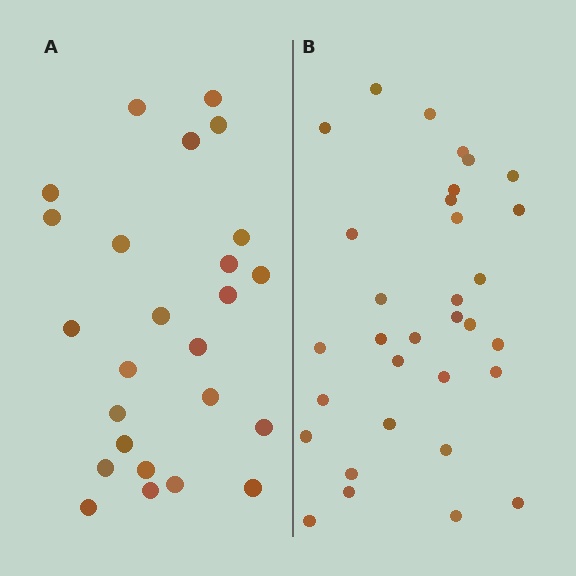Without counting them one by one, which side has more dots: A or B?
Region B (the right region) has more dots.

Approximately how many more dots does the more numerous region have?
Region B has roughly 8 or so more dots than region A.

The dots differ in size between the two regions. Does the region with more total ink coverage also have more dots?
No. Region A has more total ink coverage because its dots are larger, but region B actually contains more individual dots. Total area can be misleading — the number of items is what matters here.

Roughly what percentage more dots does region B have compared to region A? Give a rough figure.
About 30% more.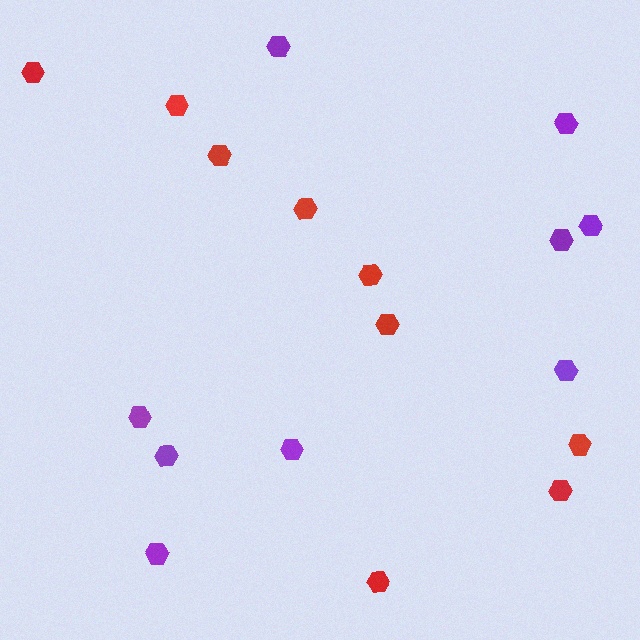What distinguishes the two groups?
There are 2 groups: one group of purple hexagons (9) and one group of red hexagons (9).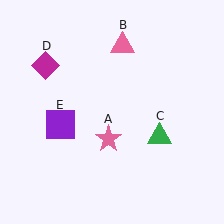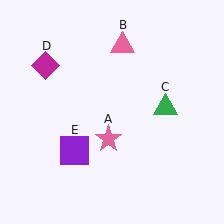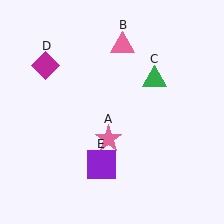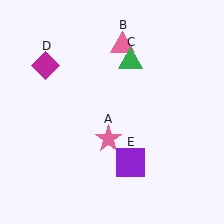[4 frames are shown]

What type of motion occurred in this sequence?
The green triangle (object C), purple square (object E) rotated counterclockwise around the center of the scene.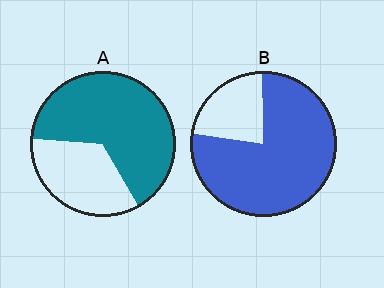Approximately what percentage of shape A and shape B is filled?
A is approximately 65% and B is approximately 80%.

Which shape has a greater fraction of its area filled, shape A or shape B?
Shape B.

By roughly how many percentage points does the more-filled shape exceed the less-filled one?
By roughly 10 percentage points (B over A).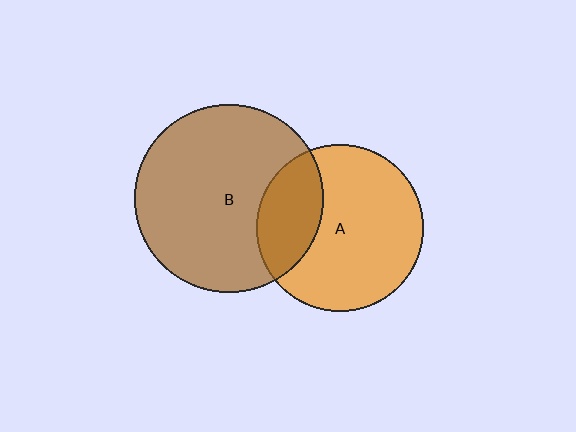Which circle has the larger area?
Circle B (brown).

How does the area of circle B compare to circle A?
Approximately 1.3 times.